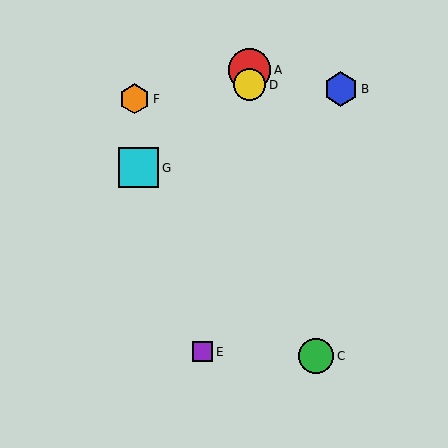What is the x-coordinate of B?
Object B is at x≈341.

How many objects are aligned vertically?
2 objects (A, D) are aligned vertically.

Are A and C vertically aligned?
No, A is at x≈250 and C is at x≈316.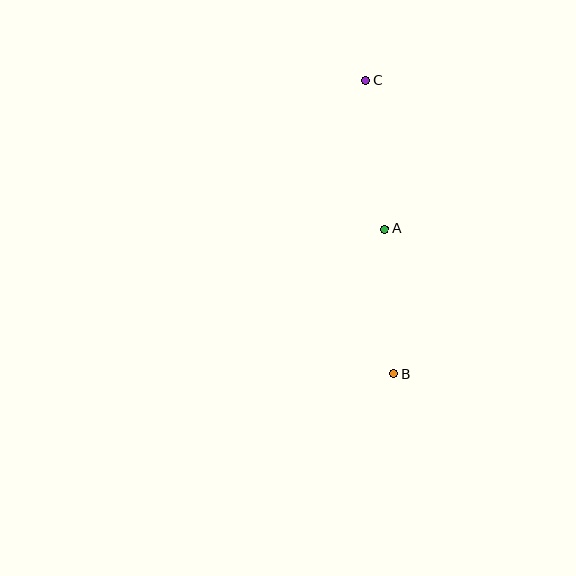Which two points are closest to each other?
Points A and B are closest to each other.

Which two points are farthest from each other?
Points B and C are farthest from each other.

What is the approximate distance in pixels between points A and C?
The distance between A and C is approximately 150 pixels.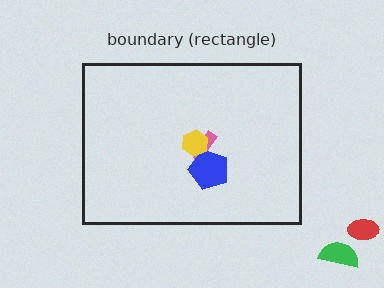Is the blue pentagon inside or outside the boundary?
Inside.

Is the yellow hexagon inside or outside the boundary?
Inside.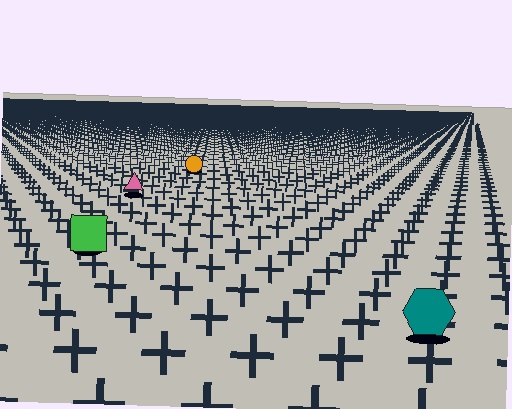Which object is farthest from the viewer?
The orange circle is farthest from the viewer. It appears smaller and the ground texture around it is denser.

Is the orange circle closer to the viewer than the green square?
No. The green square is closer — you can tell from the texture gradient: the ground texture is coarser near it.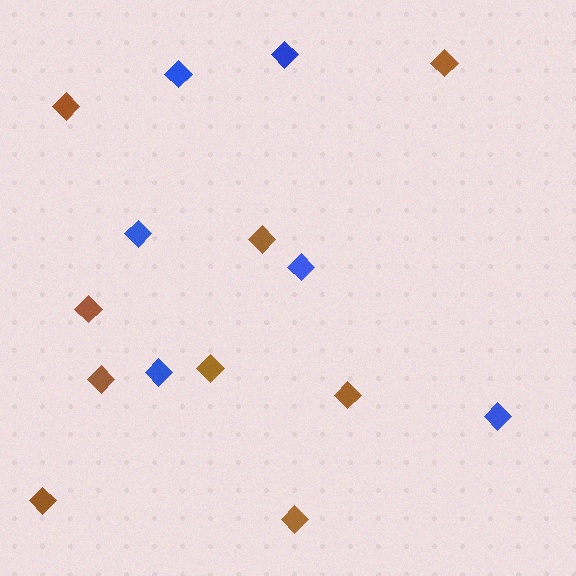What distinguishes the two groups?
There are 2 groups: one group of brown diamonds (9) and one group of blue diamonds (6).